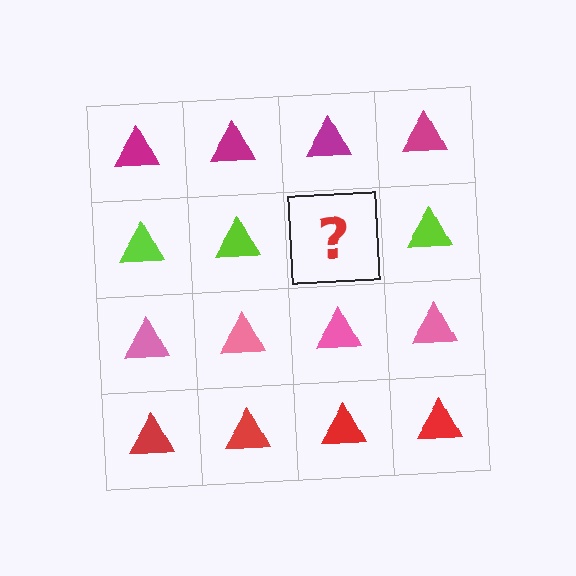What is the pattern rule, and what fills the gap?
The rule is that each row has a consistent color. The gap should be filled with a lime triangle.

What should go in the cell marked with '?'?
The missing cell should contain a lime triangle.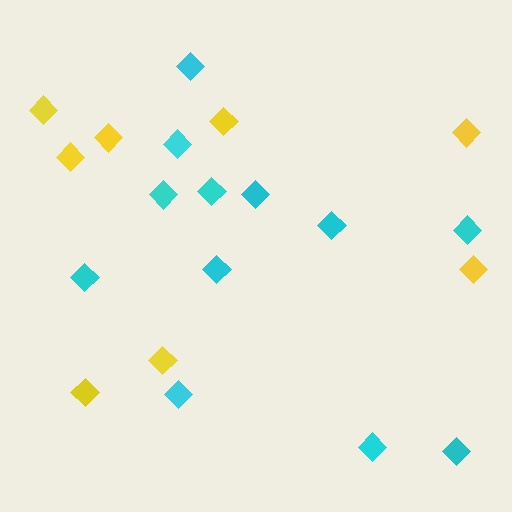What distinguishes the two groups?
There are 2 groups: one group of yellow diamonds (8) and one group of cyan diamonds (12).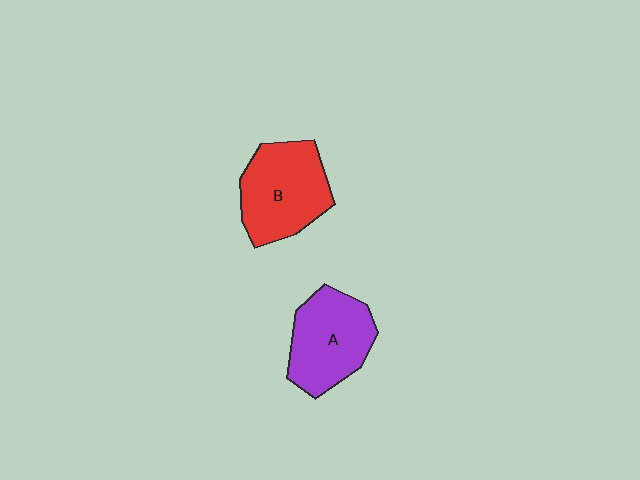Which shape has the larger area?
Shape B (red).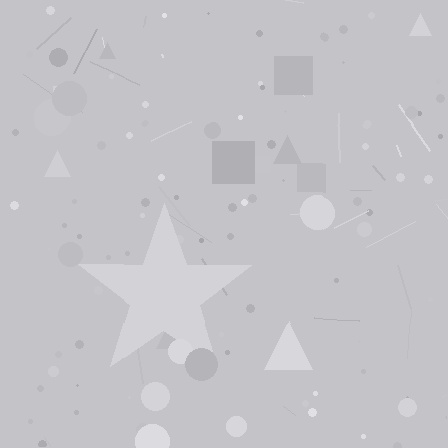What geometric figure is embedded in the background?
A star is embedded in the background.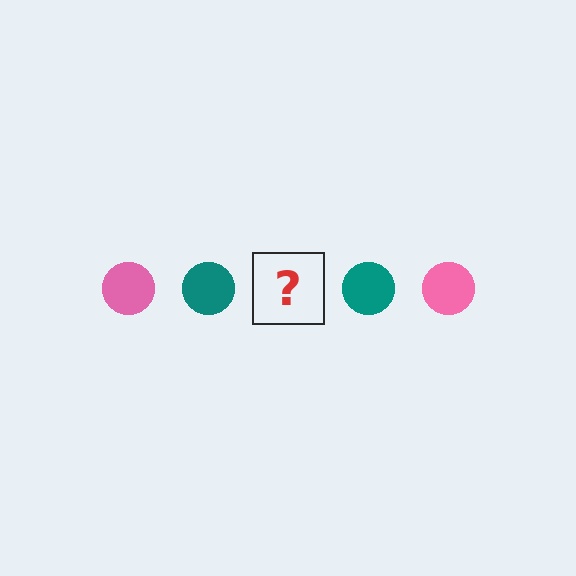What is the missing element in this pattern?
The missing element is a pink circle.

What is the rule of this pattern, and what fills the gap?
The rule is that the pattern cycles through pink, teal circles. The gap should be filled with a pink circle.